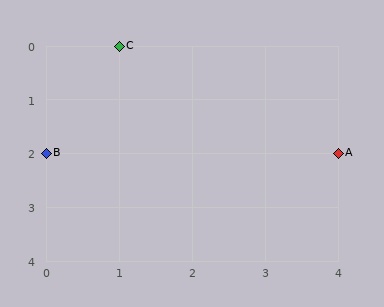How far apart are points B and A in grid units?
Points B and A are 4 columns apart.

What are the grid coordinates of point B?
Point B is at grid coordinates (0, 2).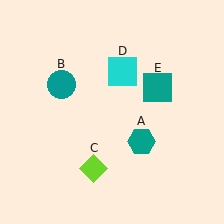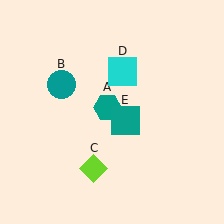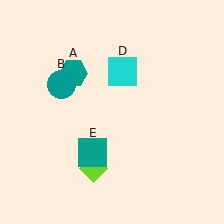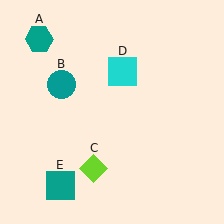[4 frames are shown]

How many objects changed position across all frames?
2 objects changed position: teal hexagon (object A), teal square (object E).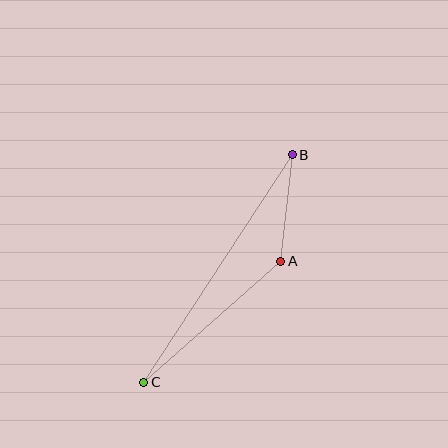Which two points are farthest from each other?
Points B and C are farthest from each other.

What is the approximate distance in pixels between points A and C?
The distance between A and C is approximately 183 pixels.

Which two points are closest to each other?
Points A and B are closest to each other.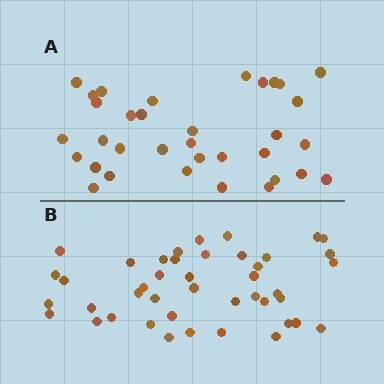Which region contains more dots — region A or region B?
Region B (the bottom region) has more dots.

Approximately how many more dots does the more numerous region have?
Region B has roughly 8 or so more dots than region A.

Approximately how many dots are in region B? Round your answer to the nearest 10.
About 40 dots. (The exact count is 43, which rounds to 40.)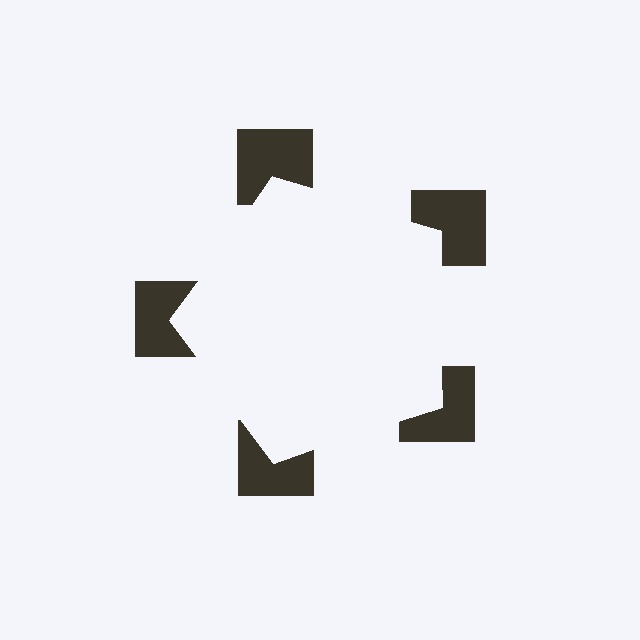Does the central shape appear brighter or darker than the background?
It typically appears slightly brighter than the background, even though no actual brightness change is drawn.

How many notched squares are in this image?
There are 5 — one at each vertex of the illusory pentagon.